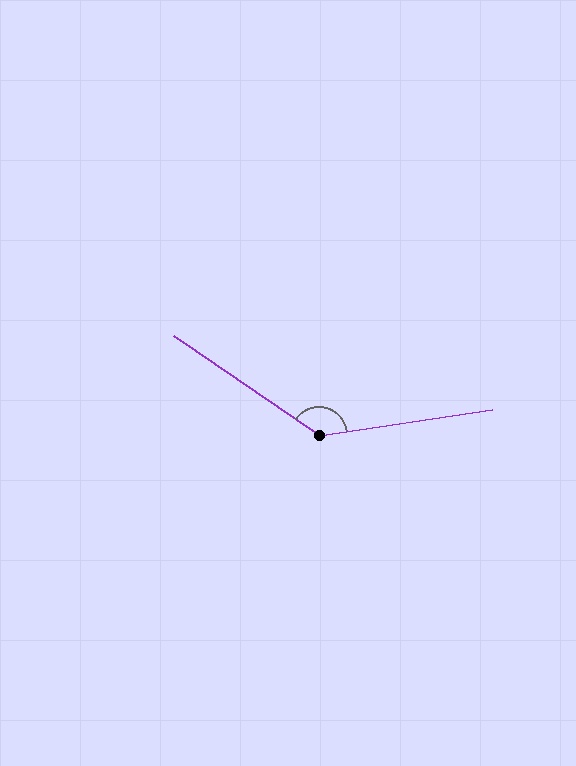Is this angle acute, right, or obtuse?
It is obtuse.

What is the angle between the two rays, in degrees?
Approximately 137 degrees.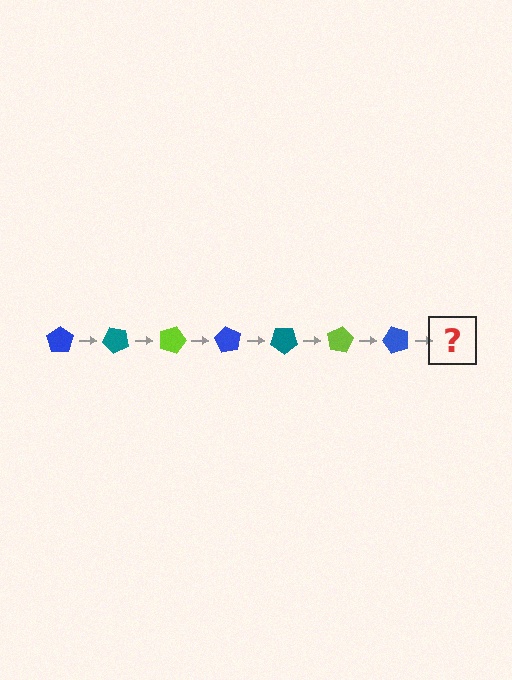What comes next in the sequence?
The next element should be a teal pentagon, rotated 315 degrees from the start.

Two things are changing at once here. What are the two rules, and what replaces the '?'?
The two rules are that it rotates 45 degrees each step and the color cycles through blue, teal, and lime. The '?' should be a teal pentagon, rotated 315 degrees from the start.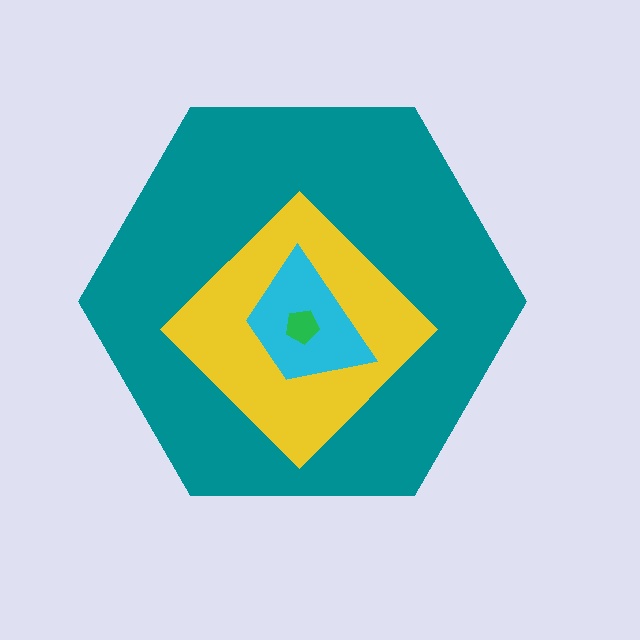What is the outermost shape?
The teal hexagon.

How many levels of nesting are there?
4.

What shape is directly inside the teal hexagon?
The yellow diamond.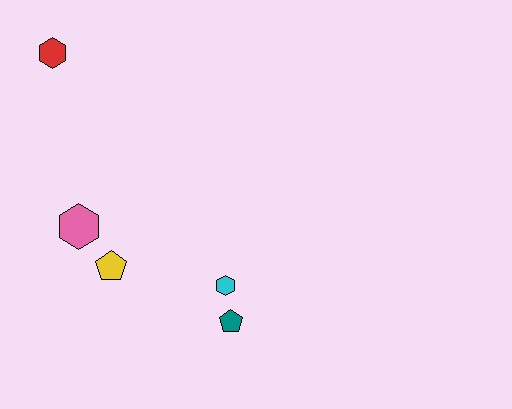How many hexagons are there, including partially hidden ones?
There are 3 hexagons.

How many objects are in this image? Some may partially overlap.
There are 5 objects.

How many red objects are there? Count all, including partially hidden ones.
There is 1 red object.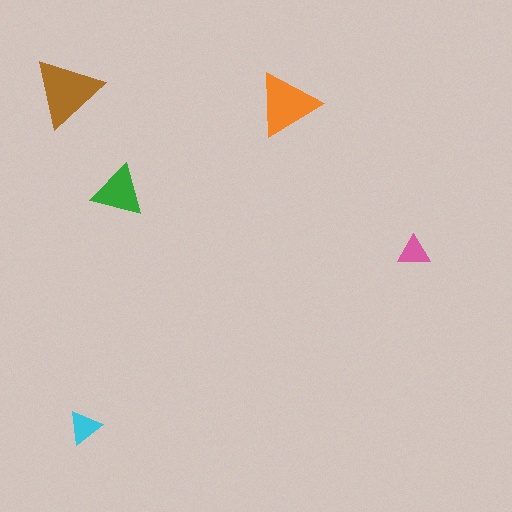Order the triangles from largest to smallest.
the brown one, the orange one, the green one, the cyan one, the pink one.